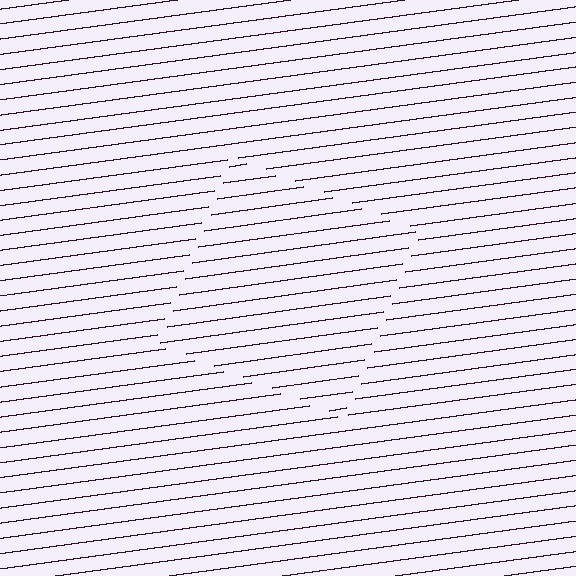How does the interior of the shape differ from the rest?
The interior of the shape contains the same grating, shifted by half a period — the contour is defined by the phase discontinuity where line-ends from the inner and outer gratings abut.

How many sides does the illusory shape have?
4 sides — the line-ends trace a square.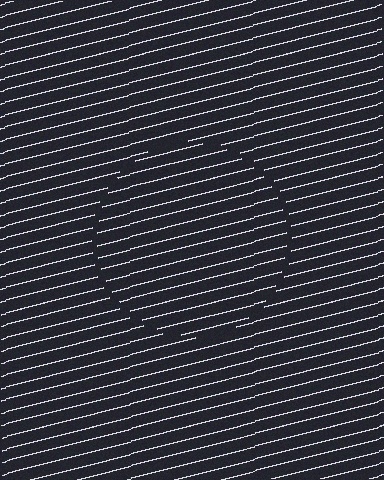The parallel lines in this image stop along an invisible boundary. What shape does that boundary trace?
An illusory circle. The interior of the shape contains the same grating, shifted by half a period — the contour is defined by the phase discontinuity where line-ends from the inner and outer gratings abut.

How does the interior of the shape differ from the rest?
The interior of the shape contains the same grating, shifted by half a period — the contour is defined by the phase discontinuity where line-ends from the inner and outer gratings abut.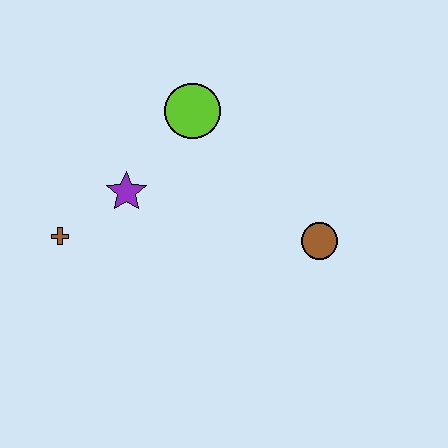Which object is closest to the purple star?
The brown cross is closest to the purple star.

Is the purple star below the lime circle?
Yes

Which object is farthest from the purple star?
The brown circle is farthest from the purple star.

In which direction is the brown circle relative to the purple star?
The brown circle is to the right of the purple star.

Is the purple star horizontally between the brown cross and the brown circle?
Yes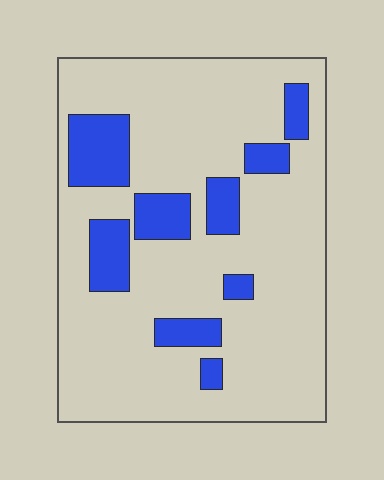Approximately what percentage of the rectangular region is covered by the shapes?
Approximately 20%.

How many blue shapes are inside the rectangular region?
9.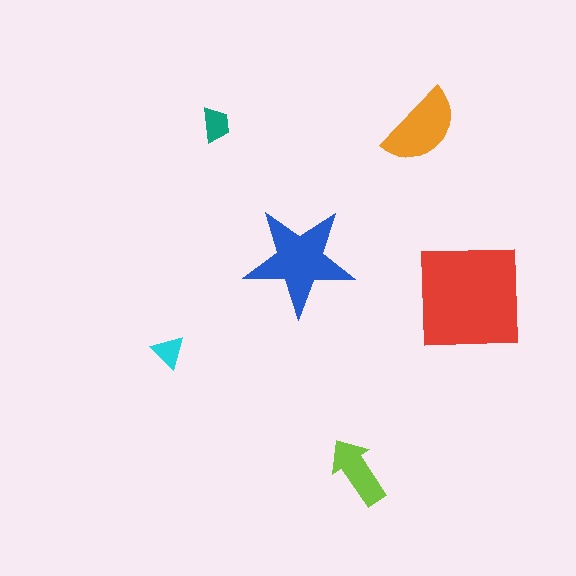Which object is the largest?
The red square.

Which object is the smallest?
The cyan triangle.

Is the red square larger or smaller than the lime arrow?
Larger.